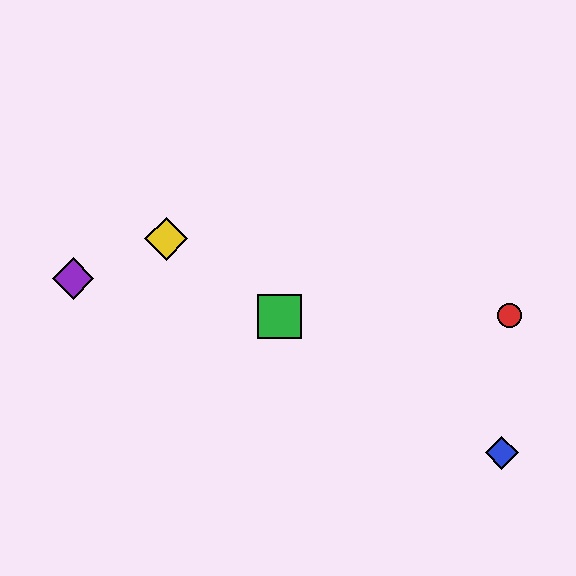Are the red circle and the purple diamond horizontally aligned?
No, the red circle is at y≈315 and the purple diamond is at y≈279.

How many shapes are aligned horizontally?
2 shapes (the red circle, the green square) are aligned horizontally.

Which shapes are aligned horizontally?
The red circle, the green square are aligned horizontally.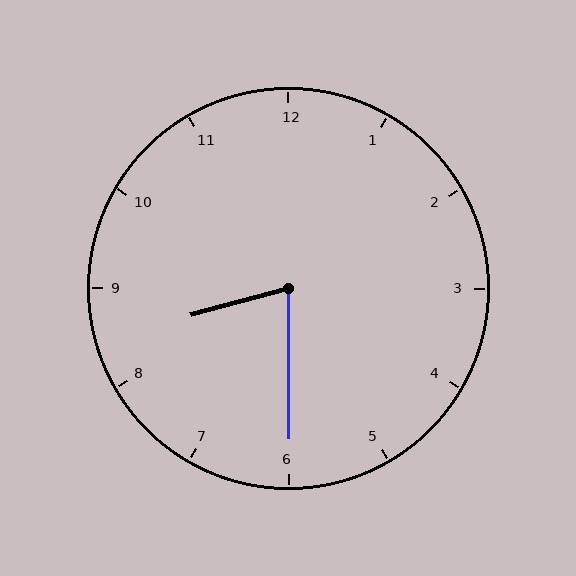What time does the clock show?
8:30.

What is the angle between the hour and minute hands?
Approximately 75 degrees.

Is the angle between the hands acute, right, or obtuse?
It is acute.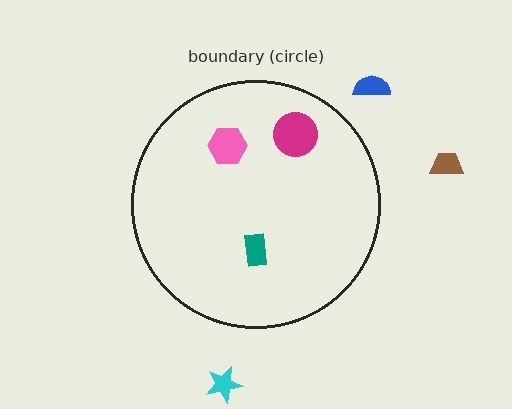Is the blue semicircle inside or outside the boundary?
Outside.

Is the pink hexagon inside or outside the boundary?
Inside.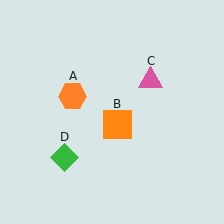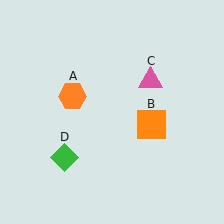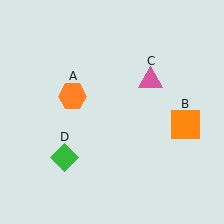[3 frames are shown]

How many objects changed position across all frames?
1 object changed position: orange square (object B).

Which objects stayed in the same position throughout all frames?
Orange hexagon (object A) and pink triangle (object C) and green diamond (object D) remained stationary.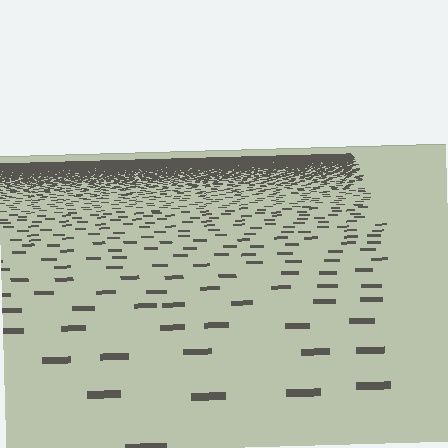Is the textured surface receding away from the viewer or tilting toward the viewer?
The surface is receding away from the viewer. Texture elements get smaller and denser toward the top.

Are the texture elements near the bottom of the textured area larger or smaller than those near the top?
Larger. Near the bottom, elements are closer to the viewer and appear at a bigger on-screen size.